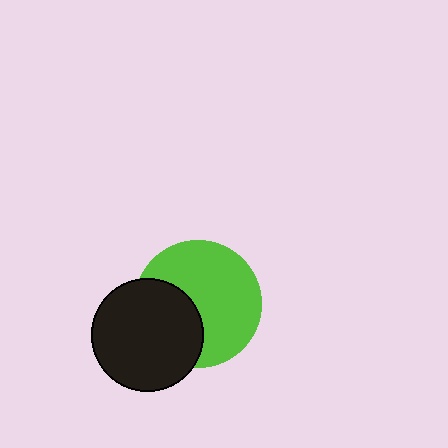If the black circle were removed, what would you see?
You would see the complete lime circle.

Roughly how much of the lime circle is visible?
About half of it is visible (roughly 64%).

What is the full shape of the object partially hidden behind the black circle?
The partially hidden object is a lime circle.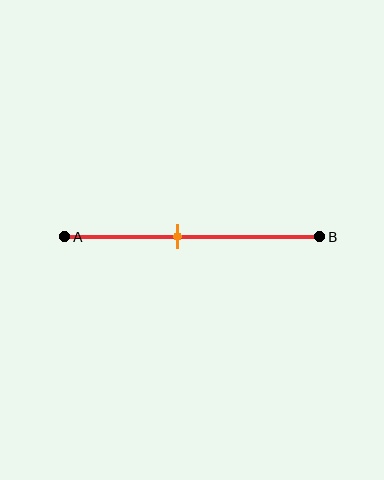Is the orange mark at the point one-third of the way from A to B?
No, the mark is at about 45% from A, not at the 33% one-third point.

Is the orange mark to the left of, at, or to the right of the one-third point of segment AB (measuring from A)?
The orange mark is to the right of the one-third point of segment AB.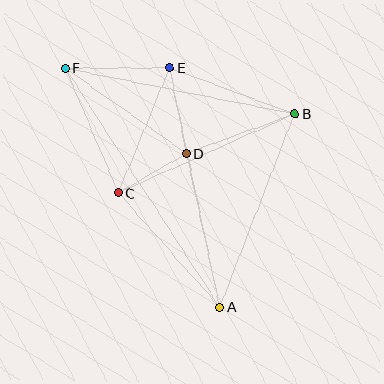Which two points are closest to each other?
Points C and D are closest to each other.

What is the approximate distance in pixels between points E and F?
The distance between E and F is approximately 104 pixels.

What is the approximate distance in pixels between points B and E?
The distance between B and E is approximately 133 pixels.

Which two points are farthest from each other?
Points A and F are farthest from each other.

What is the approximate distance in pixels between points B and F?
The distance between B and F is approximately 234 pixels.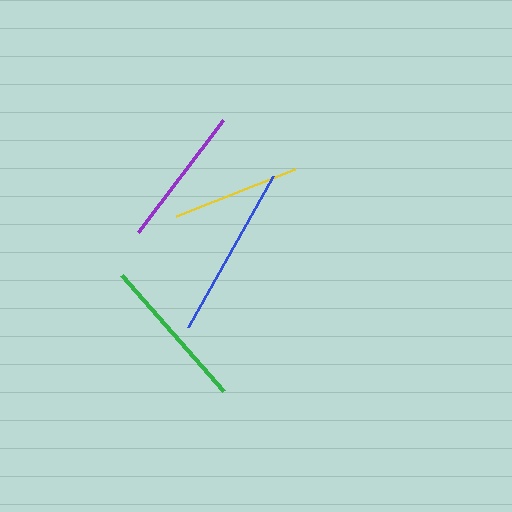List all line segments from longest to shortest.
From longest to shortest: blue, green, purple, yellow.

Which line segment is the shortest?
The yellow line is the shortest at approximately 128 pixels.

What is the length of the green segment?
The green segment is approximately 155 pixels long.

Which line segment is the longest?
The blue line is the longest at approximately 173 pixels.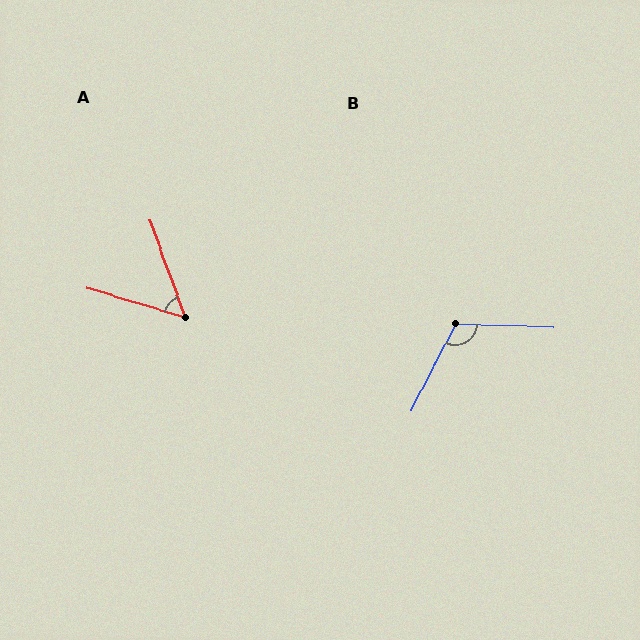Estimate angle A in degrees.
Approximately 53 degrees.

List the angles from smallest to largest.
A (53°), B (115°).